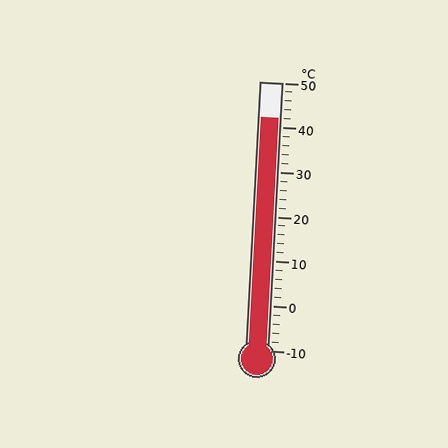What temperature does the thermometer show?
The thermometer shows approximately 42°C.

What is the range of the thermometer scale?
The thermometer scale ranges from -10°C to 50°C.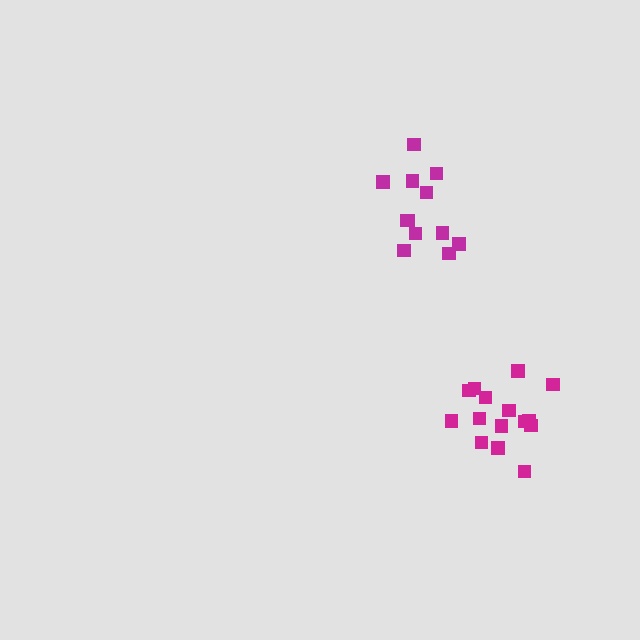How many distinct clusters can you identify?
There are 2 distinct clusters.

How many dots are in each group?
Group 1: 12 dots, Group 2: 15 dots (27 total).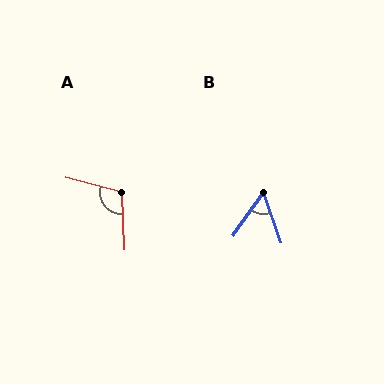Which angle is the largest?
A, at approximately 107 degrees.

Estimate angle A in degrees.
Approximately 107 degrees.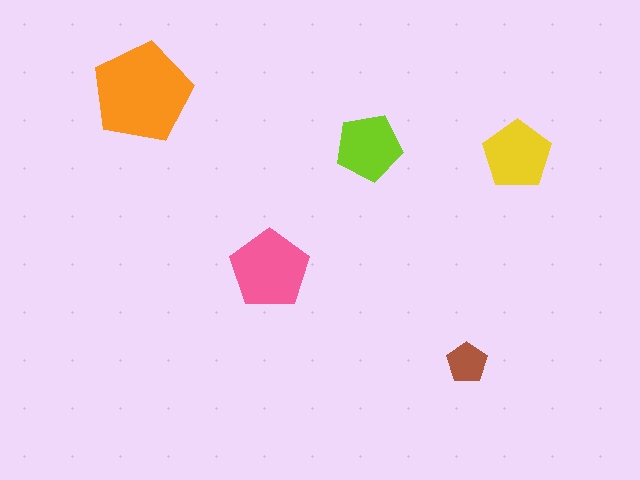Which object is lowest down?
The brown pentagon is bottommost.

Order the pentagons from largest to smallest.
the orange one, the pink one, the yellow one, the lime one, the brown one.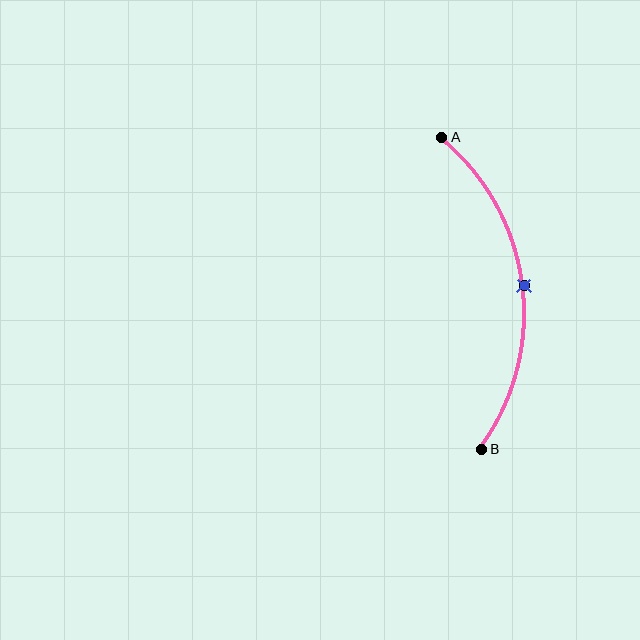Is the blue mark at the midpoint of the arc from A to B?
Yes. The blue mark lies on the arc at equal arc-length from both A and B — it is the arc midpoint.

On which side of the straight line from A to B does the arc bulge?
The arc bulges to the right of the straight line connecting A and B.